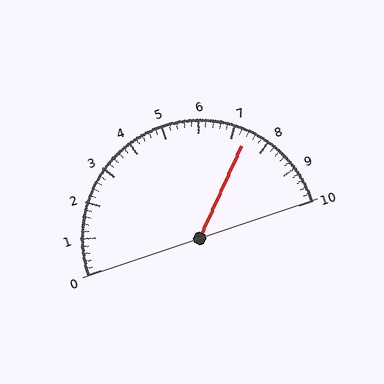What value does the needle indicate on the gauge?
The needle indicates approximately 7.4.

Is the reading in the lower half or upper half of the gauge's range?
The reading is in the upper half of the range (0 to 10).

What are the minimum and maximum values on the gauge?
The gauge ranges from 0 to 10.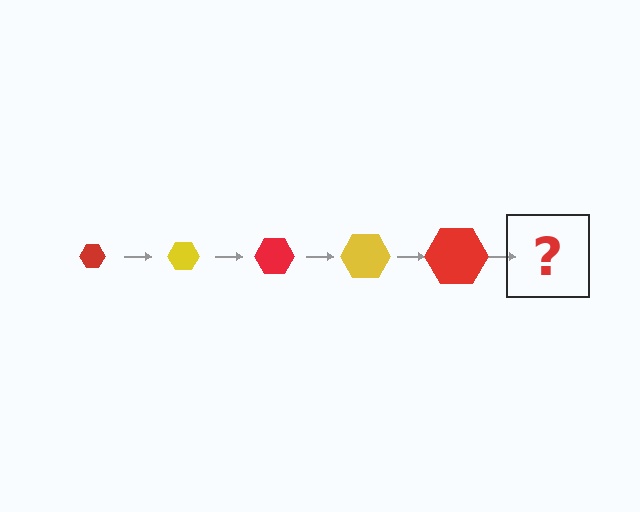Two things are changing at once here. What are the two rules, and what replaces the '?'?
The two rules are that the hexagon grows larger each step and the color cycles through red and yellow. The '?' should be a yellow hexagon, larger than the previous one.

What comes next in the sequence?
The next element should be a yellow hexagon, larger than the previous one.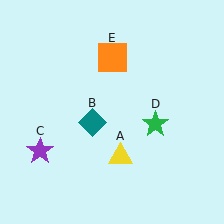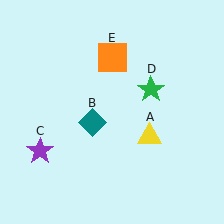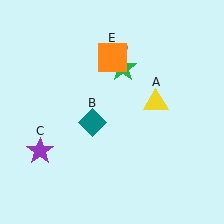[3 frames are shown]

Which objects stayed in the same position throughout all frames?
Teal diamond (object B) and purple star (object C) and orange square (object E) remained stationary.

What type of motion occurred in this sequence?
The yellow triangle (object A), green star (object D) rotated counterclockwise around the center of the scene.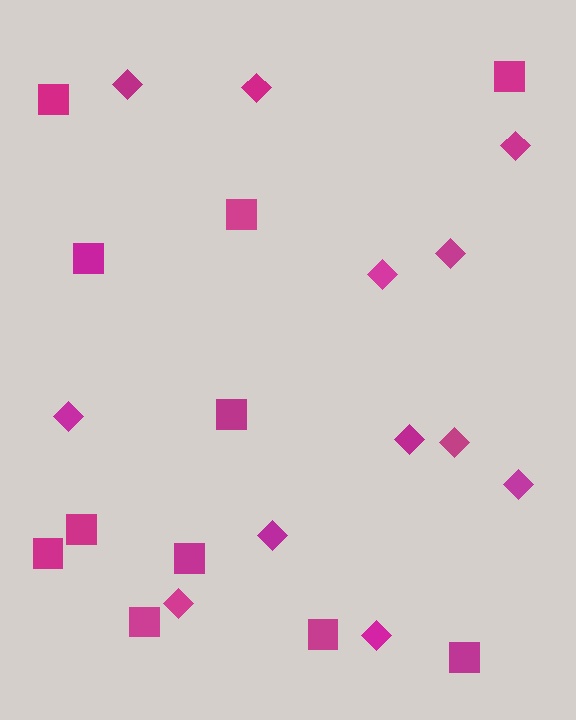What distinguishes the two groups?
There are 2 groups: one group of squares (11) and one group of diamonds (12).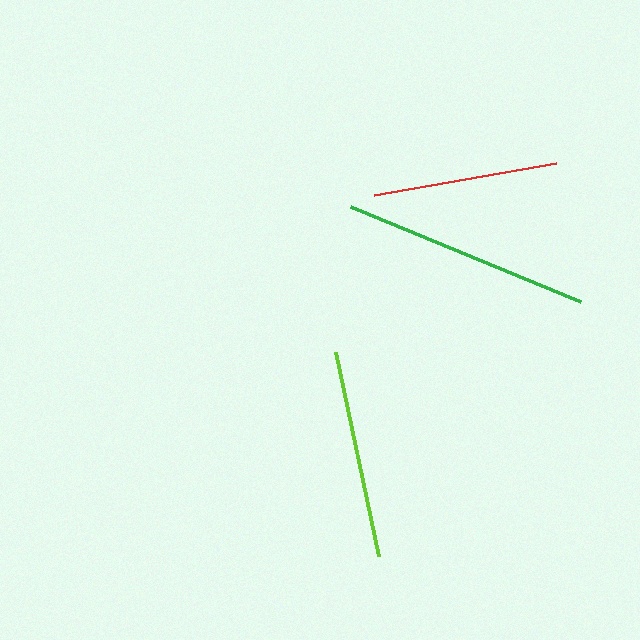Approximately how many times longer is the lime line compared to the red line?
The lime line is approximately 1.1 times the length of the red line.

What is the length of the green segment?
The green segment is approximately 249 pixels long.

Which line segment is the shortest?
The red line is the shortest at approximately 184 pixels.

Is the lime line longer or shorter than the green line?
The green line is longer than the lime line.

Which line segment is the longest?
The green line is the longest at approximately 249 pixels.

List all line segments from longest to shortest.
From longest to shortest: green, lime, red.